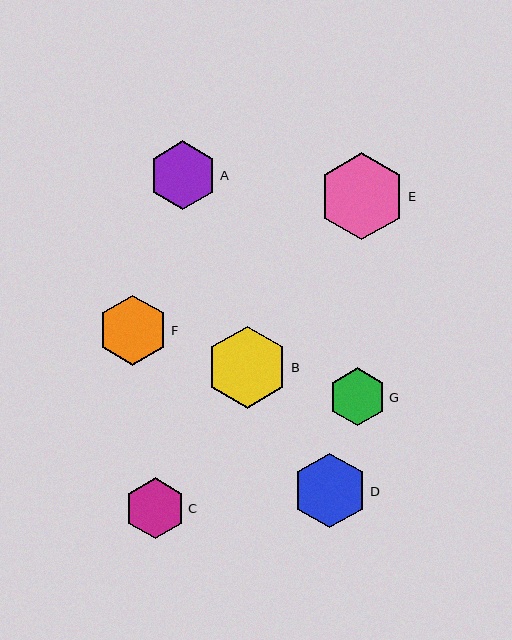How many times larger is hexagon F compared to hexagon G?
Hexagon F is approximately 1.2 times the size of hexagon G.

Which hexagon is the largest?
Hexagon E is the largest with a size of approximately 87 pixels.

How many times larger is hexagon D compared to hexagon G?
Hexagon D is approximately 1.3 times the size of hexagon G.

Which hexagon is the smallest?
Hexagon G is the smallest with a size of approximately 58 pixels.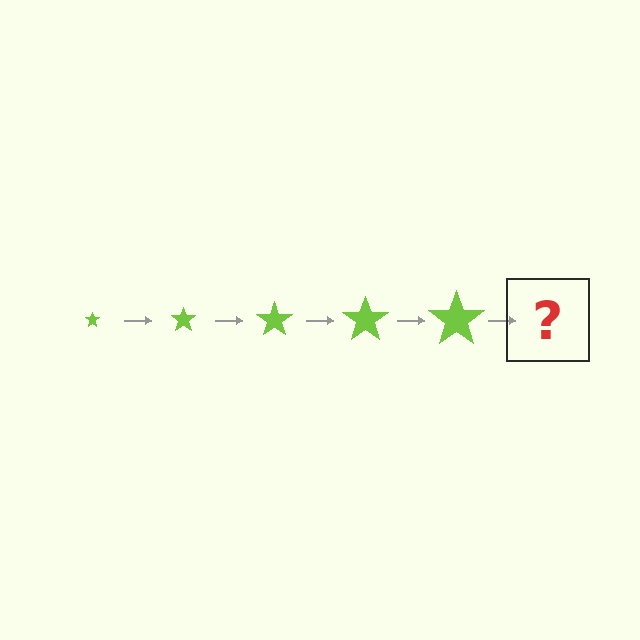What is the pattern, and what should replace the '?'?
The pattern is that the star gets progressively larger each step. The '?' should be a lime star, larger than the previous one.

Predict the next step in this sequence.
The next step is a lime star, larger than the previous one.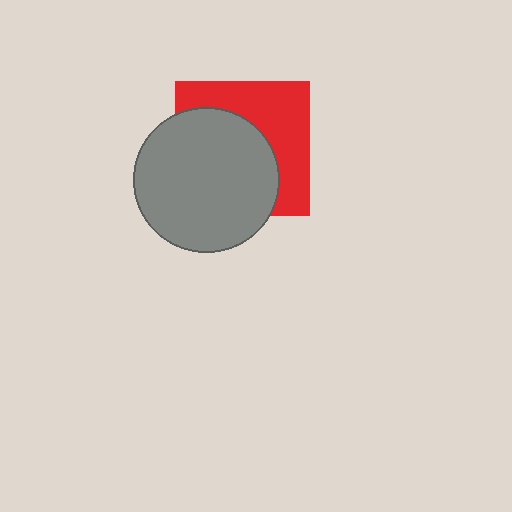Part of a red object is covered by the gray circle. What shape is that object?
It is a square.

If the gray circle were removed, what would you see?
You would see the complete red square.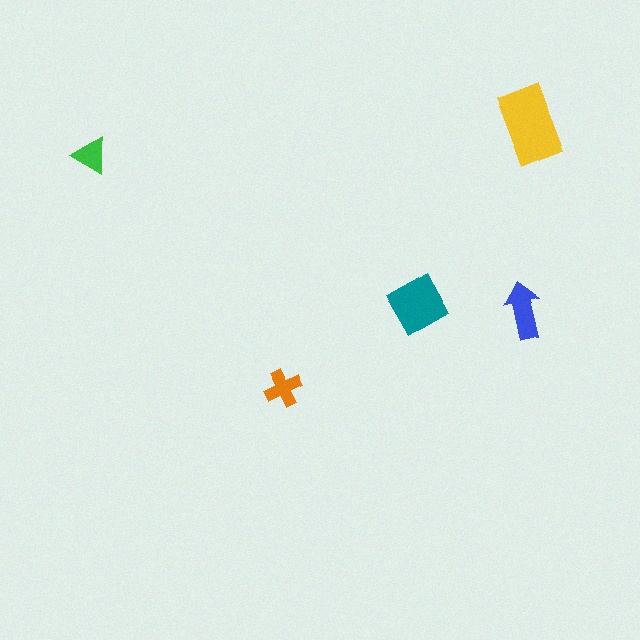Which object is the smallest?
The green triangle.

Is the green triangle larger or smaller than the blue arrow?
Smaller.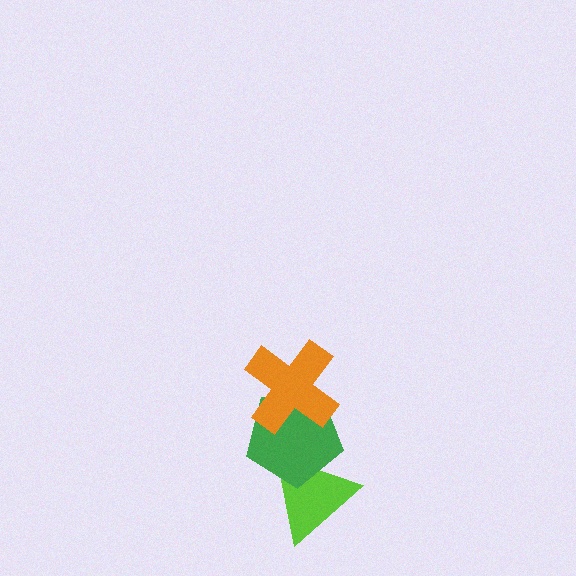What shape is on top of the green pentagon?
The orange cross is on top of the green pentagon.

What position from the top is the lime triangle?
The lime triangle is 3rd from the top.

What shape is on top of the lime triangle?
The green pentagon is on top of the lime triangle.